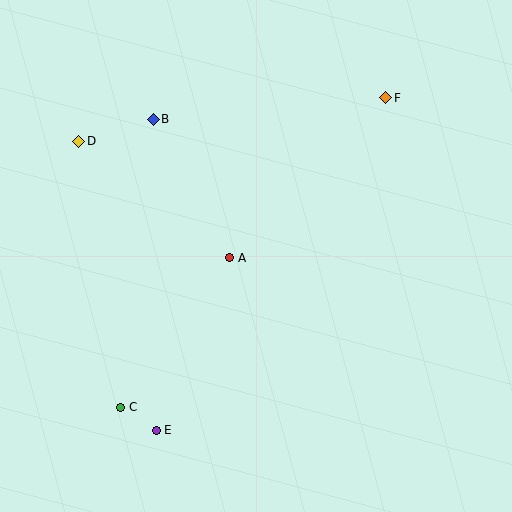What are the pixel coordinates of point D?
Point D is at (79, 141).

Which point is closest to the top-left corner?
Point D is closest to the top-left corner.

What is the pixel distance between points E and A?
The distance between E and A is 187 pixels.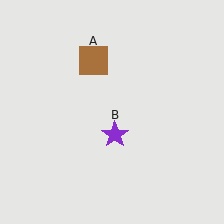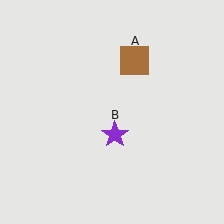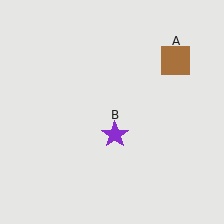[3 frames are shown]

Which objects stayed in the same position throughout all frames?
Purple star (object B) remained stationary.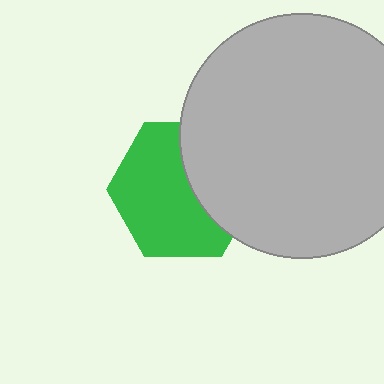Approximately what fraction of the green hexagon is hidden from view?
Roughly 37% of the green hexagon is hidden behind the light gray circle.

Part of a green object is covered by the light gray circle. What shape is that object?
It is a hexagon.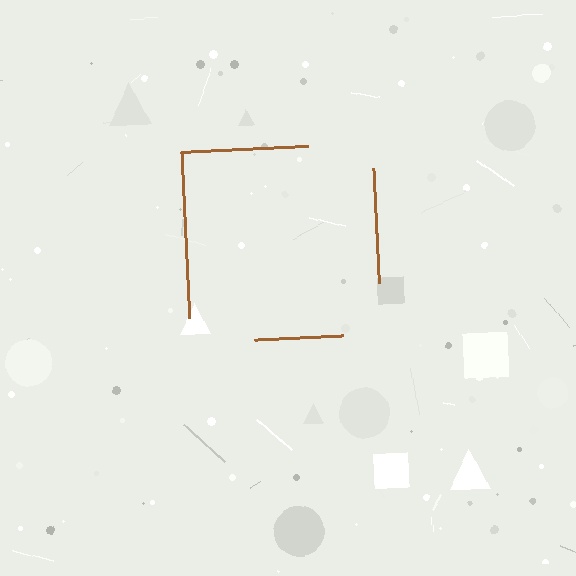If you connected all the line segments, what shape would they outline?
They would outline a square.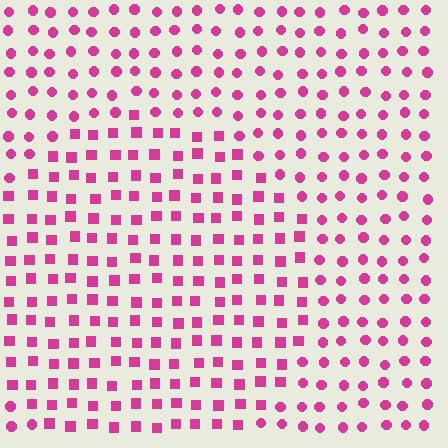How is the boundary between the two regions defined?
The boundary is defined by a change in element shape: squares inside vs. circles outside. All elements share the same color and spacing.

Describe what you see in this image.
The image is filled with small magenta elements arranged in a uniform grid. A circle-shaped region contains squares, while the surrounding area contains circles. The boundary is defined purely by the change in element shape.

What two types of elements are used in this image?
The image uses squares inside the circle region and circles outside it.